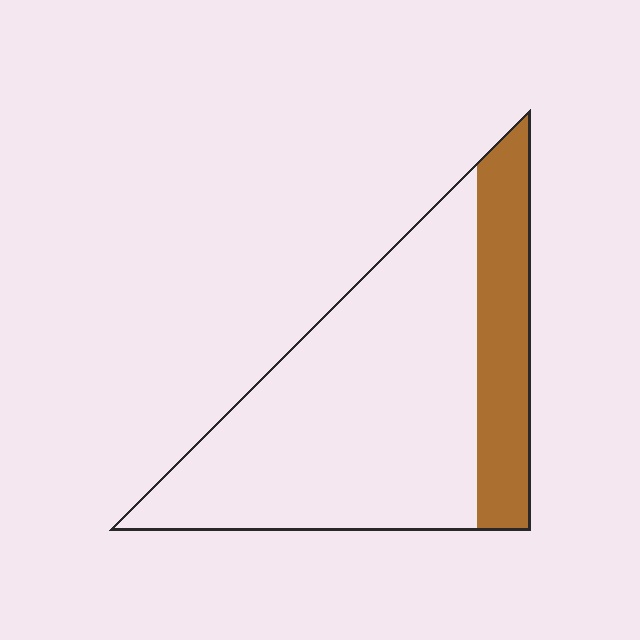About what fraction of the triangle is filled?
About one quarter (1/4).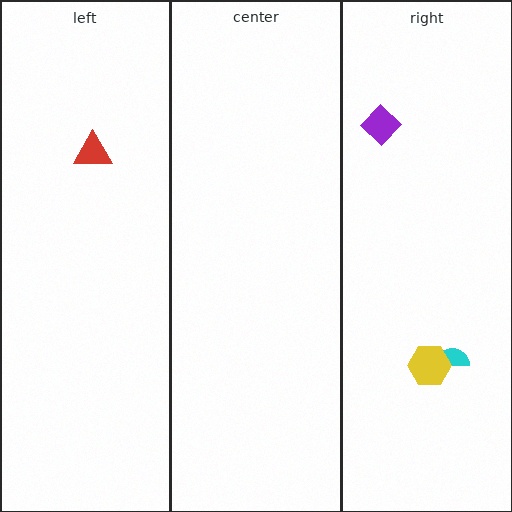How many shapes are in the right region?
3.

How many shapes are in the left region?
1.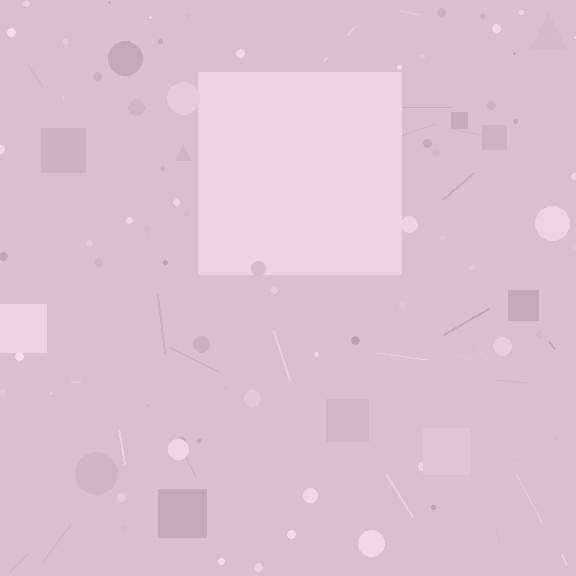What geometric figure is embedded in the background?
A square is embedded in the background.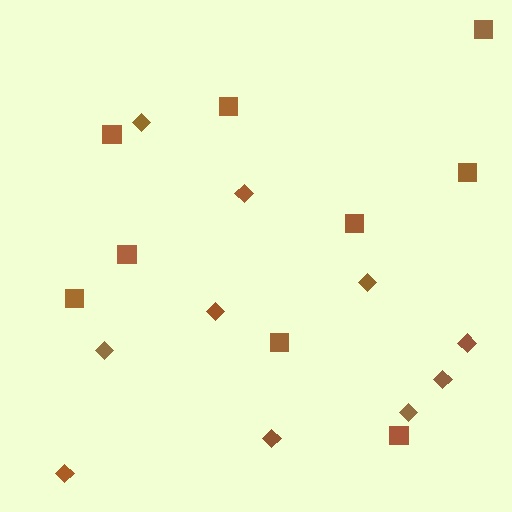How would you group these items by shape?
There are 2 groups: one group of squares (9) and one group of diamonds (10).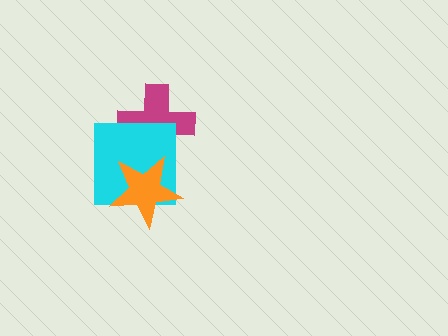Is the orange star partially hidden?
No, no other shape covers it.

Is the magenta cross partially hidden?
Yes, it is partially covered by another shape.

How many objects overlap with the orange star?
2 objects overlap with the orange star.